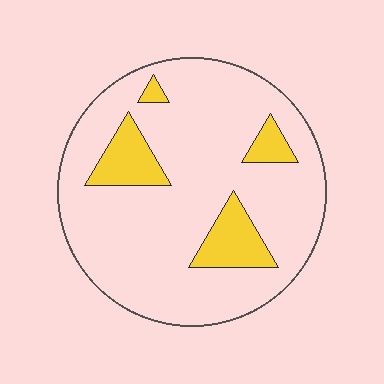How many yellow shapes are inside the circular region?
4.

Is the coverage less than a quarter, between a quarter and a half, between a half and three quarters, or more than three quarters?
Less than a quarter.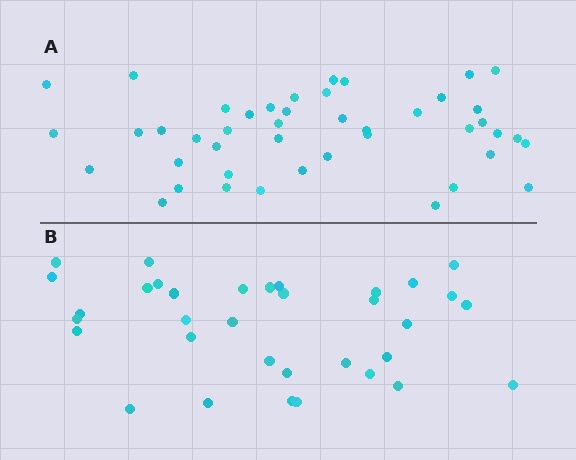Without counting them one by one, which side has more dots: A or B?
Region A (the top region) has more dots.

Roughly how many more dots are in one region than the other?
Region A has roughly 10 or so more dots than region B.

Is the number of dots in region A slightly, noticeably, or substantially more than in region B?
Region A has noticeably more, but not dramatically so. The ratio is roughly 1.3 to 1.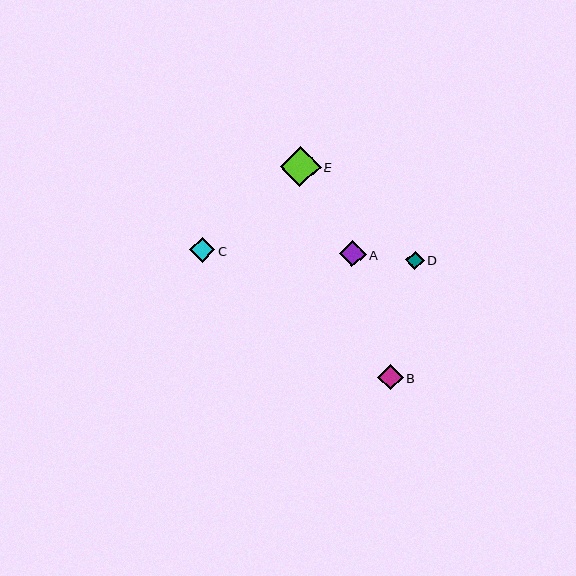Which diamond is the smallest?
Diamond D is the smallest with a size of approximately 18 pixels.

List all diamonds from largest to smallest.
From largest to smallest: E, A, B, C, D.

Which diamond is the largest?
Diamond E is the largest with a size of approximately 40 pixels.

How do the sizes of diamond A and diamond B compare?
Diamond A and diamond B are approximately the same size.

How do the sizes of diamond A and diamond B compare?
Diamond A and diamond B are approximately the same size.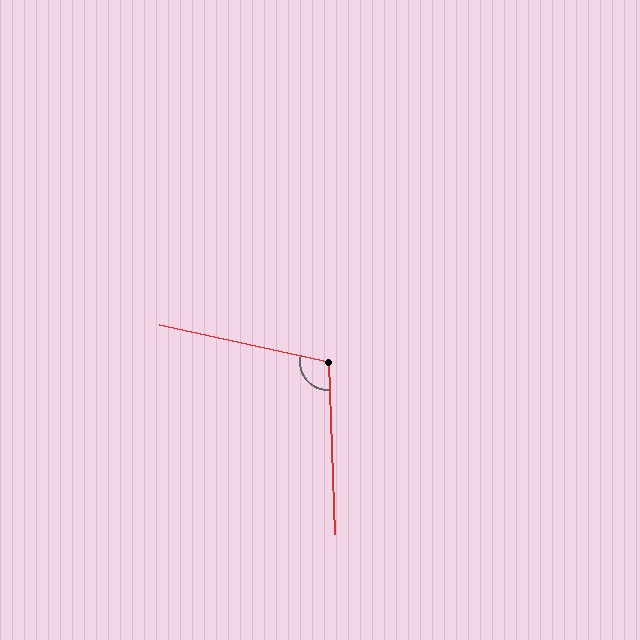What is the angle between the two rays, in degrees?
Approximately 104 degrees.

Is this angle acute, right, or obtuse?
It is obtuse.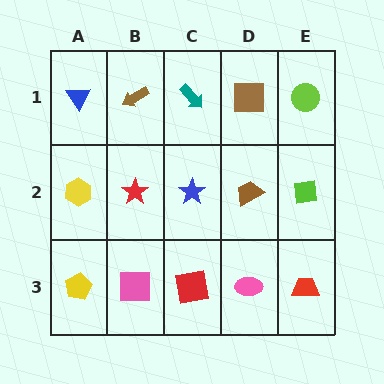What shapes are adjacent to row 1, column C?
A blue star (row 2, column C), a brown arrow (row 1, column B), a brown square (row 1, column D).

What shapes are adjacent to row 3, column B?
A red star (row 2, column B), a yellow pentagon (row 3, column A), a red square (row 3, column C).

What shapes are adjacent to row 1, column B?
A red star (row 2, column B), a blue triangle (row 1, column A), a teal arrow (row 1, column C).